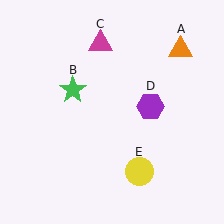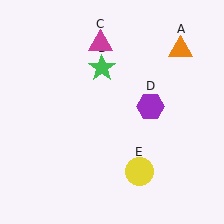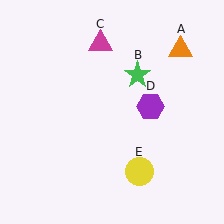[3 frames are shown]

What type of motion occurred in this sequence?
The green star (object B) rotated clockwise around the center of the scene.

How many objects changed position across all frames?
1 object changed position: green star (object B).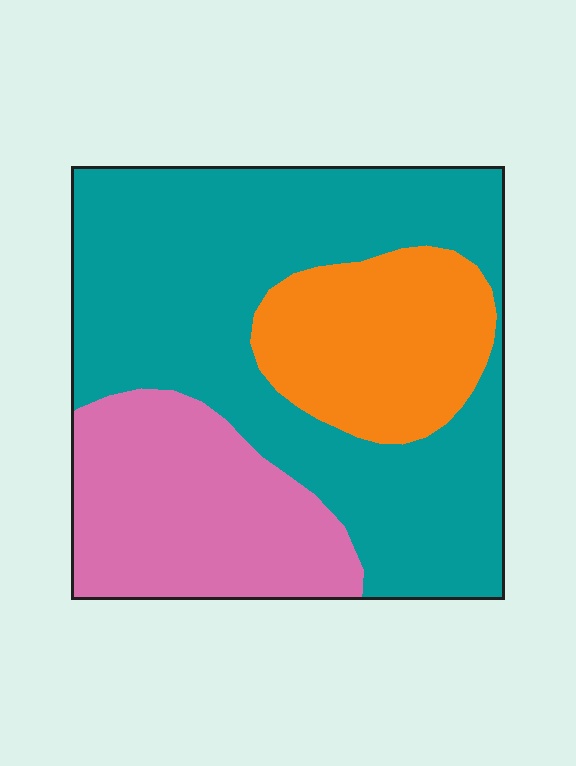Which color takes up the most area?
Teal, at roughly 55%.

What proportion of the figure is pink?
Pink covers 25% of the figure.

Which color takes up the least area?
Orange, at roughly 20%.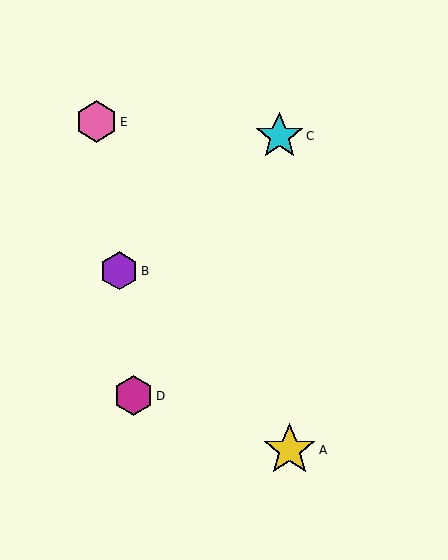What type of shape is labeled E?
Shape E is a pink hexagon.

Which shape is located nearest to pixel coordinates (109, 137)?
The pink hexagon (labeled E) at (96, 122) is nearest to that location.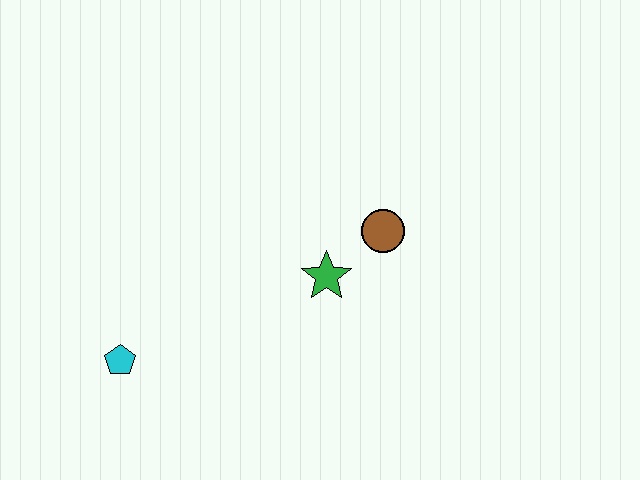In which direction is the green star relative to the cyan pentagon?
The green star is to the right of the cyan pentagon.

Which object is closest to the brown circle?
The green star is closest to the brown circle.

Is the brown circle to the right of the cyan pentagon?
Yes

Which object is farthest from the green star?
The cyan pentagon is farthest from the green star.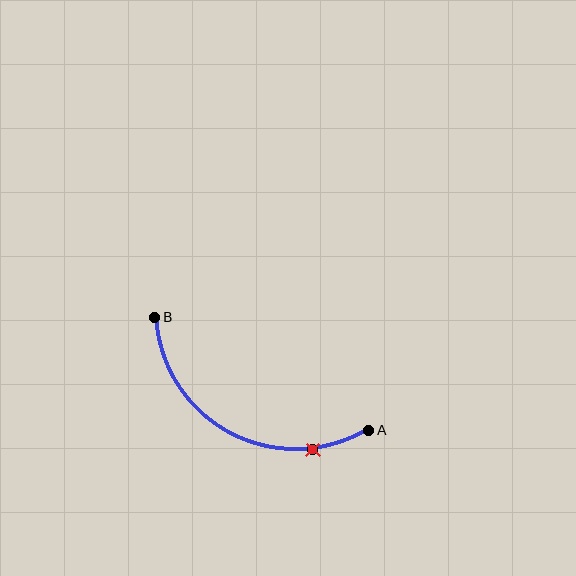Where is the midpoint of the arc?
The arc midpoint is the point on the curve farthest from the straight line joining A and B. It sits below that line.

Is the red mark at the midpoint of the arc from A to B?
No. The red mark lies on the arc but is closer to endpoint A. The arc midpoint would be at the point on the curve equidistant along the arc from both A and B.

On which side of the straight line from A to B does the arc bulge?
The arc bulges below the straight line connecting A and B.